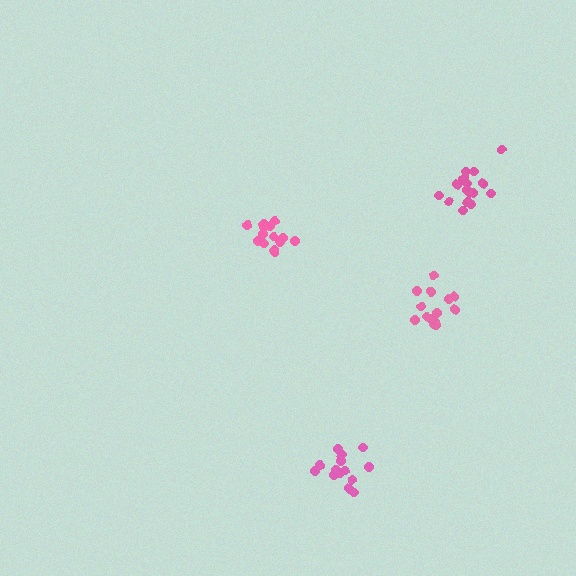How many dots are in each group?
Group 1: 14 dots, Group 2: 14 dots, Group 3: 17 dots, Group 4: 14 dots (59 total).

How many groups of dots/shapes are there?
There are 4 groups.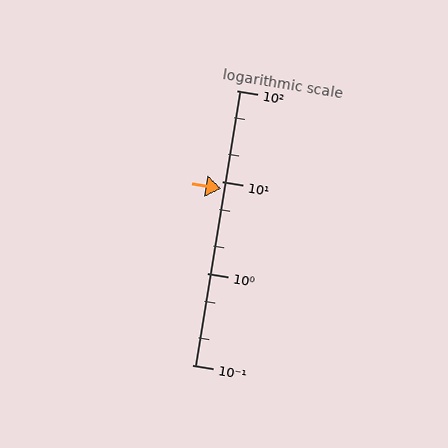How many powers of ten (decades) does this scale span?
The scale spans 3 decades, from 0.1 to 100.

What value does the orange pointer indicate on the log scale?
The pointer indicates approximately 8.4.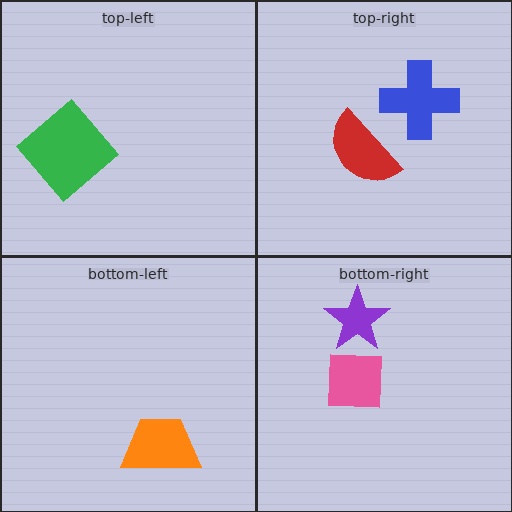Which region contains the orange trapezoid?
The bottom-left region.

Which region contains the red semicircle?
The top-right region.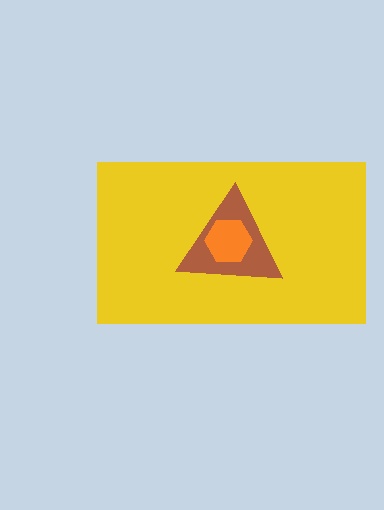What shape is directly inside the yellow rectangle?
The brown triangle.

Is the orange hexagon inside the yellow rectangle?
Yes.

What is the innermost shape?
The orange hexagon.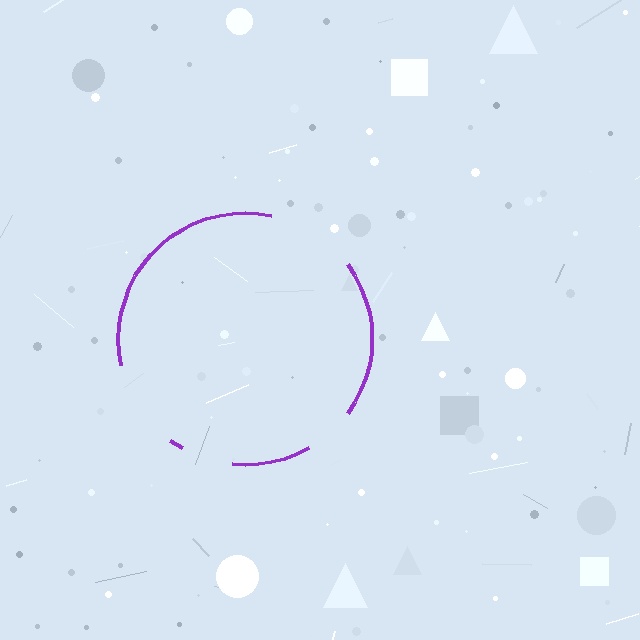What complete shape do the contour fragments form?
The contour fragments form a circle.